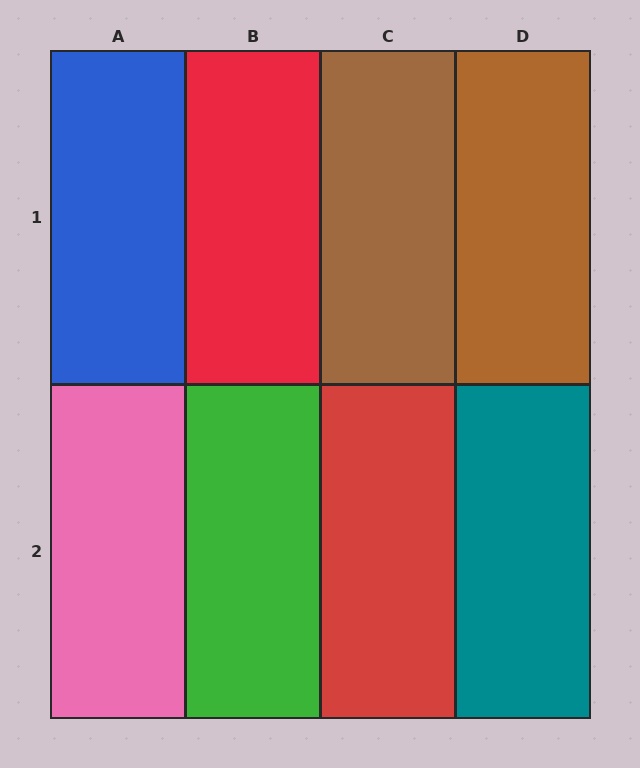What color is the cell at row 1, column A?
Blue.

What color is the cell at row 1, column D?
Brown.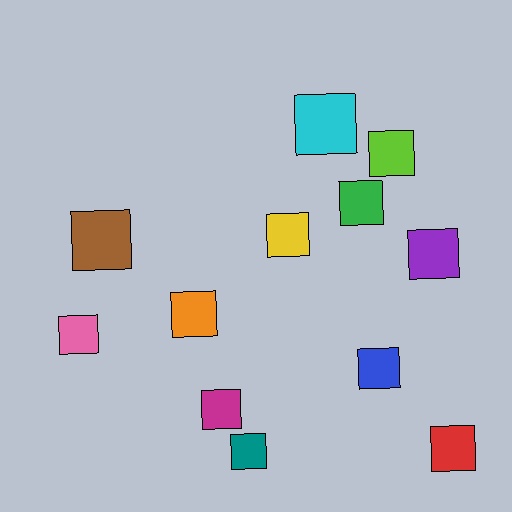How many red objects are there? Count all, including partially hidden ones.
There is 1 red object.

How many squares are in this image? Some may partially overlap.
There are 12 squares.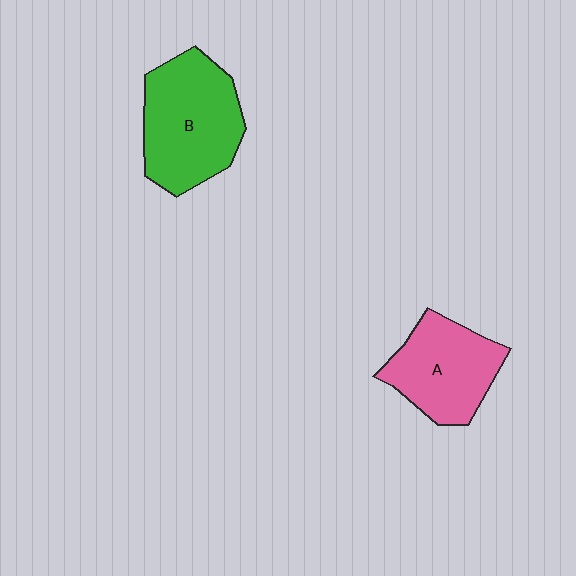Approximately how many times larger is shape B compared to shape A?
Approximately 1.3 times.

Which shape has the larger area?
Shape B (green).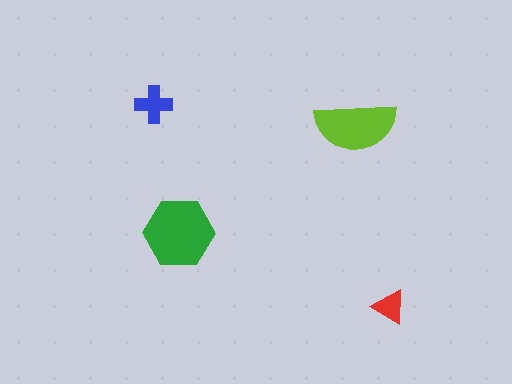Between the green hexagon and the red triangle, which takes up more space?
The green hexagon.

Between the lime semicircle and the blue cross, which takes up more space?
The lime semicircle.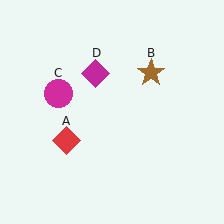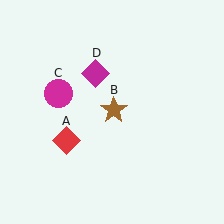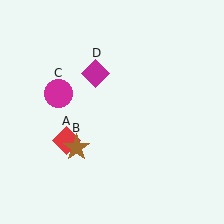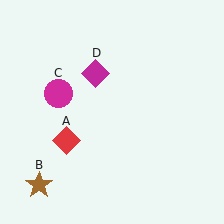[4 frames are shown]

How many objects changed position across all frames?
1 object changed position: brown star (object B).